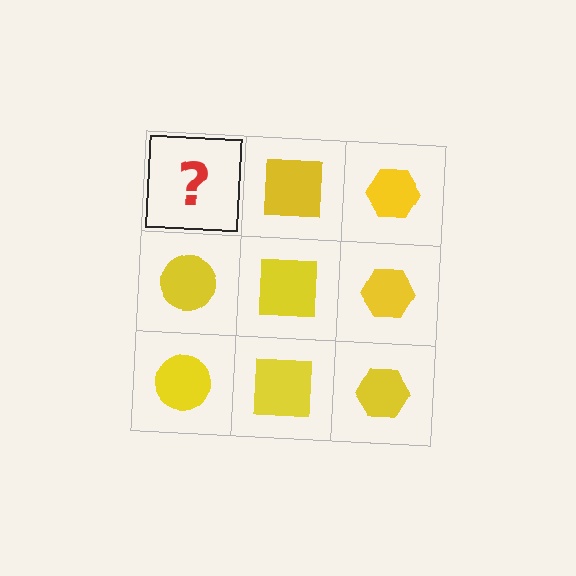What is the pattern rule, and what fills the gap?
The rule is that each column has a consistent shape. The gap should be filled with a yellow circle.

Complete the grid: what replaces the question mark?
The question mark should be replaced with a yellow circle.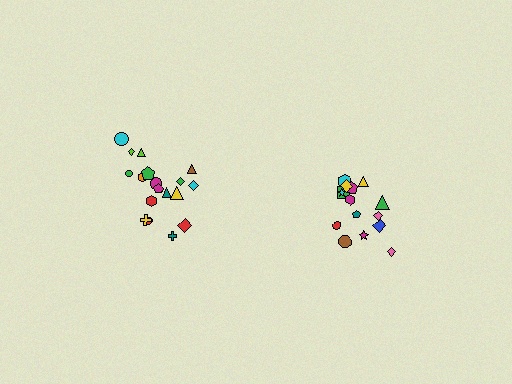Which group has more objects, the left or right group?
The left group.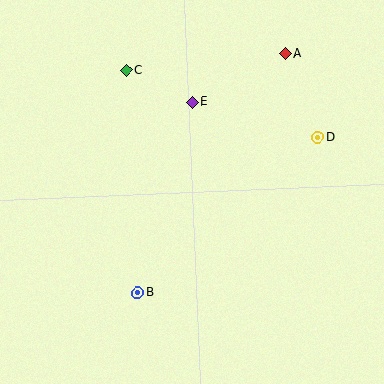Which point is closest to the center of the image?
Point E at (192, 102) is closest to the center.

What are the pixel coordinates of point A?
Point A is at (286, 54).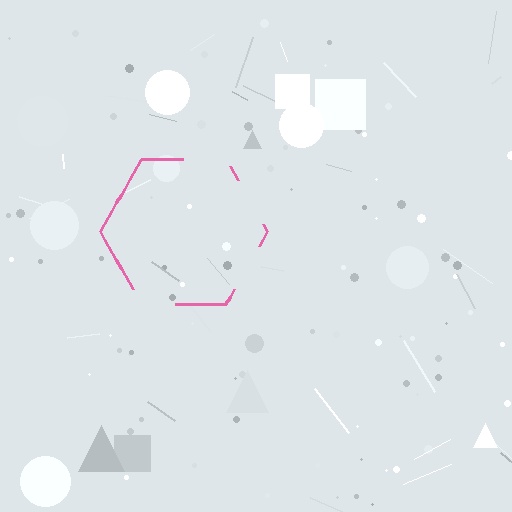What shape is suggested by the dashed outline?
The dashed outline suggests a hexagon.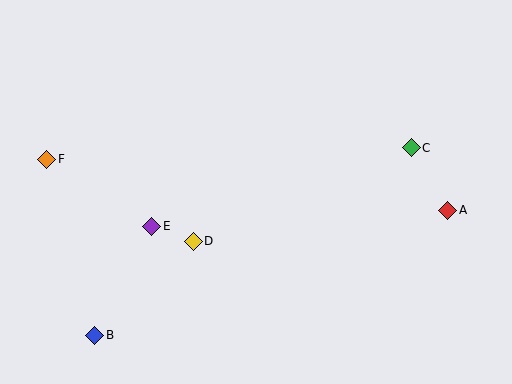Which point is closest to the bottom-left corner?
Point B is closest to the bottom-left corner.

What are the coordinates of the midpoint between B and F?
The midpoint between B and F is at (71, 247).